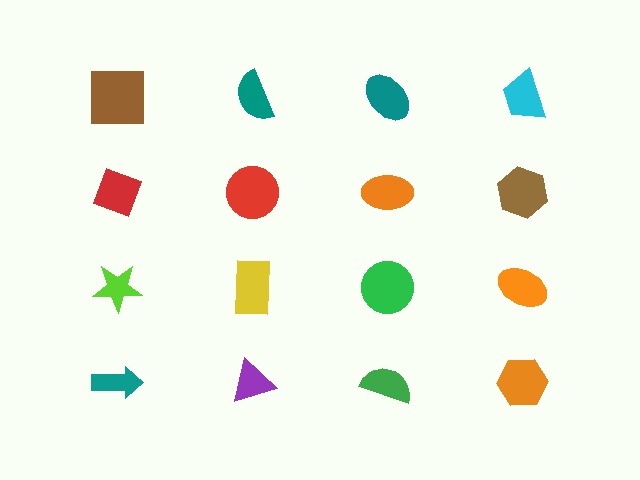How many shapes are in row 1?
4 shapes.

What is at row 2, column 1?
A red diamond.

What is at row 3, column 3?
A green circle.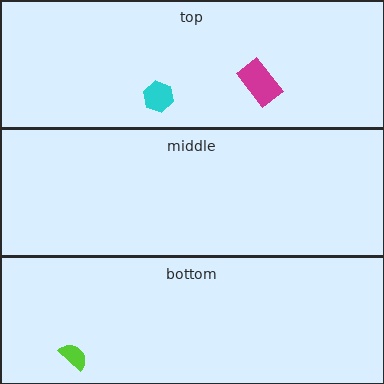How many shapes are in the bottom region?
1.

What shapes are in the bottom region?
The lime semicircle.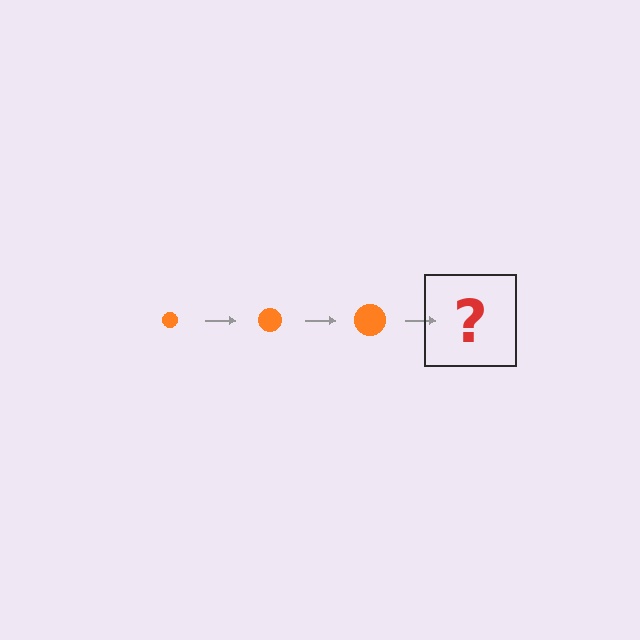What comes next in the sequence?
The next element should be an orange circle, larger than the previous one.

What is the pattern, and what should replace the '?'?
The pattern is that the circle gets progressively larger each step. The '?' should be an orange circle, larger than the previous one.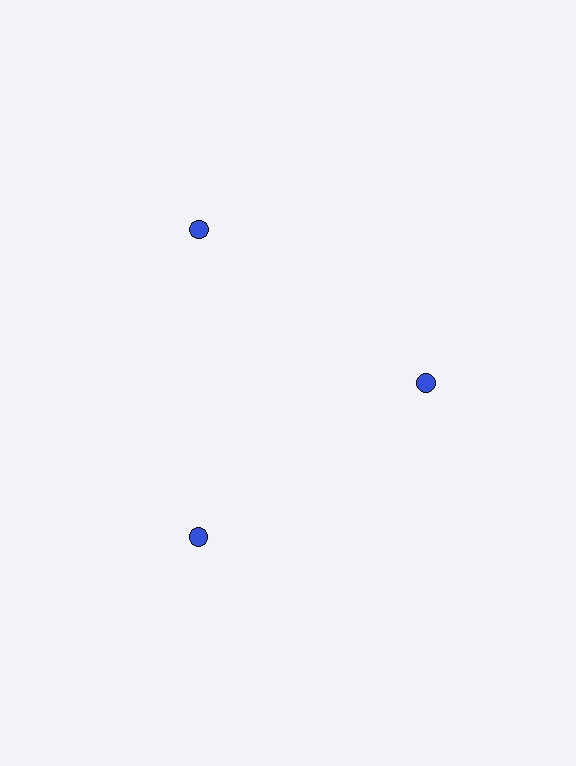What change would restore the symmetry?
The symmetry would be restored by moving it outward, back onto the ring so that all 3 circles sit at equal angles and equal distance from the center.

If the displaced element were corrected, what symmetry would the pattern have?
It would have 3-fold rotational symmetry — the pattern would map onto itself every 120 degrees.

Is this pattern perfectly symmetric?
No. The 3 blue circles are arranged in a ring, but one element near the 3 o'clock position is pulled inward toward the center, breaking the 3-fold rotational symmetry.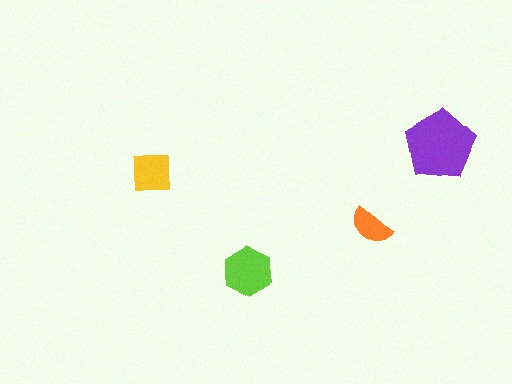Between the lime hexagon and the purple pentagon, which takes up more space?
The purple pentagon.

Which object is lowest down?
The lime hexagon is bottommost.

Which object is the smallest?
The orange semicircle.